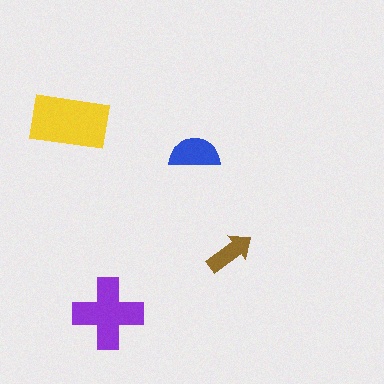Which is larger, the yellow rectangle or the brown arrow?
The yellow rectangle.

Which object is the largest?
The yellow rectangle.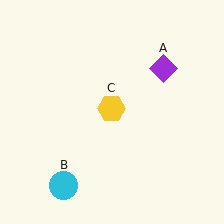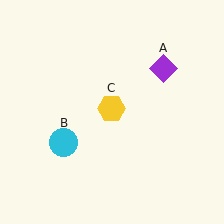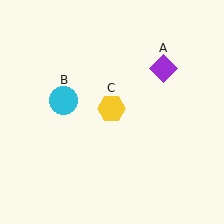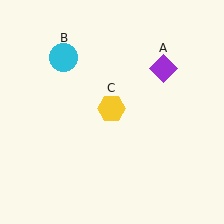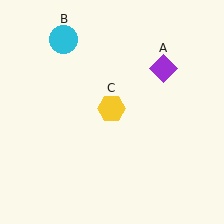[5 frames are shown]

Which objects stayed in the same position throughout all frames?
Purple diamond (object A) and yellow hexagon (object C) remained stationary.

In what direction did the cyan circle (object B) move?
The cyan circle (object B) moved up.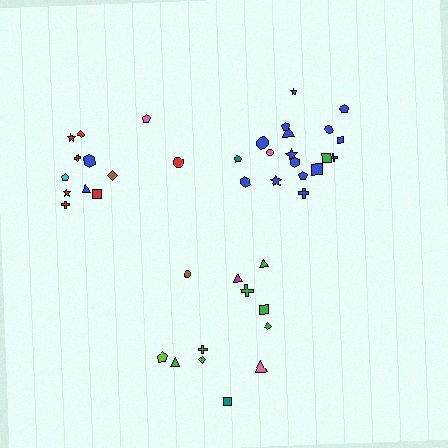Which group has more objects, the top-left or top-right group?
The top-right group.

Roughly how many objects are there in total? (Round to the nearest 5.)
Roughly 40 objects in total.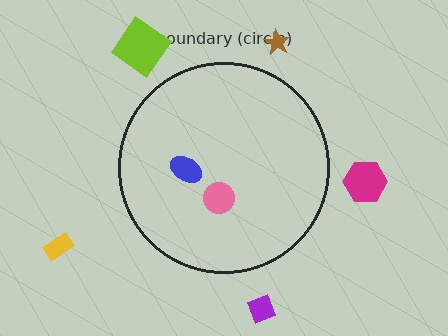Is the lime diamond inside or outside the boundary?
Outside.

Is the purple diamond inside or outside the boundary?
Outside.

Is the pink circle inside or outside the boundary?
Inside.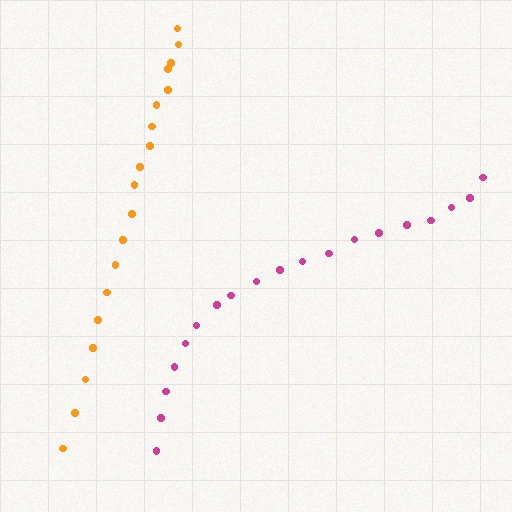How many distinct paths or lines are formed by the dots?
There are 2 distinct paths.